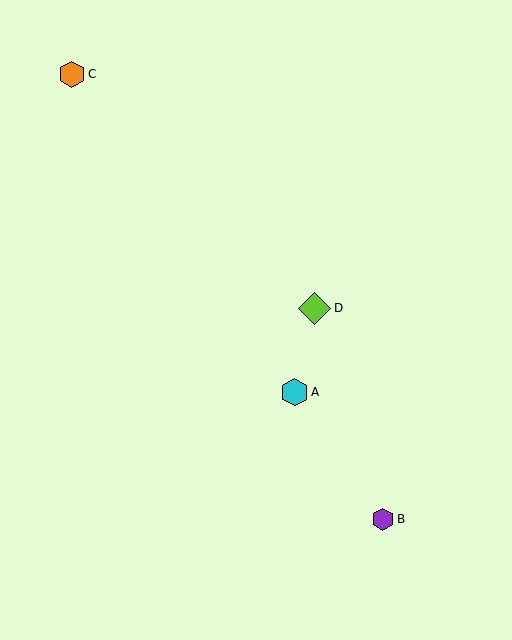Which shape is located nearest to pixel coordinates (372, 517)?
The purple hexagon (labeled B) at (383, 519) is nearest to that location.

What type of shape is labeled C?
Shape C is an orange hexagon.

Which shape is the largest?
The lime diamond (labeled D) is the largest.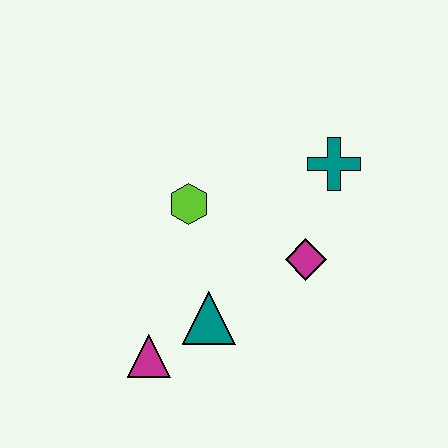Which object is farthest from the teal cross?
The magenta triangle is farthest from the teal cross.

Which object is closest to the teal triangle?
The magenta triangle is closest to the teal triangle.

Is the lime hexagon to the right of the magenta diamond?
No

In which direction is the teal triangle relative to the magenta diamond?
The teal triangle is to the left of the magenta diamond.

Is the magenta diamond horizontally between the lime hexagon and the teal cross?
Yes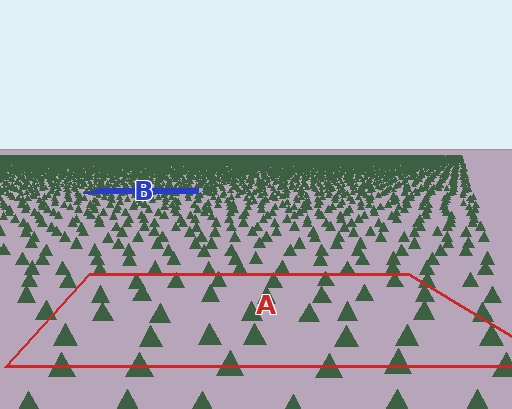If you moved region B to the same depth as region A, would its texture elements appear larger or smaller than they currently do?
They would appear larger. At a closer depth, the same texture elements are projected at a bigger on-screen size.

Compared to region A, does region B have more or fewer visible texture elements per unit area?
Region B has more texture elements per unit area — they are packed more densely because it is farther away.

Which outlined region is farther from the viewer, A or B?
Region B is farther from the viewer — the texture elements inside it appear smaller and more densely packed.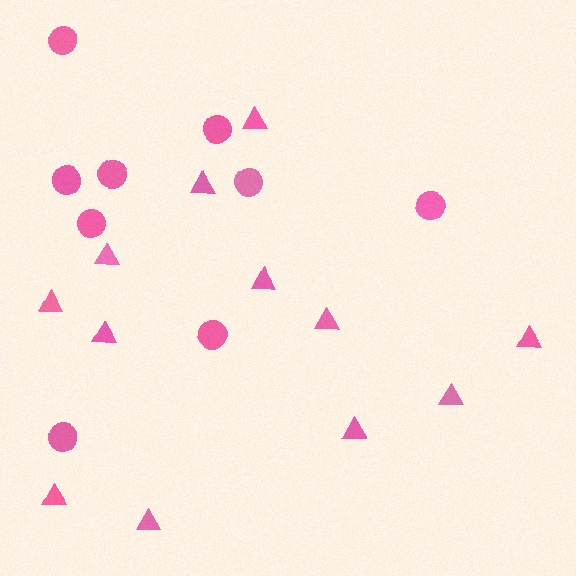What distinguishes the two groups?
There are 2 groups: one group of circles (9) and one group of triangles (12).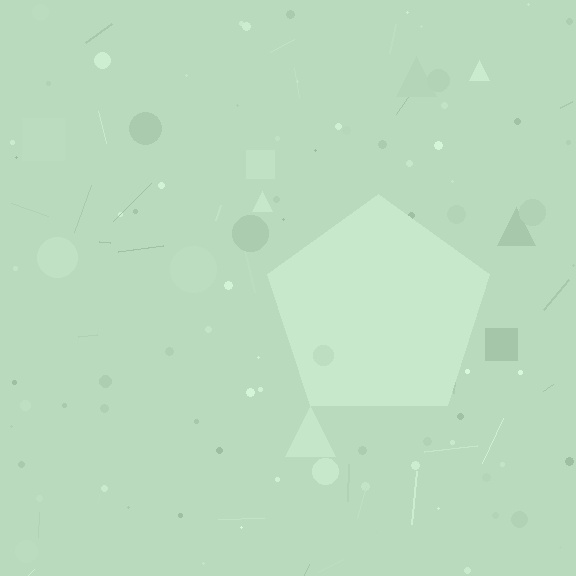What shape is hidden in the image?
A pentagon is hidden in the image.